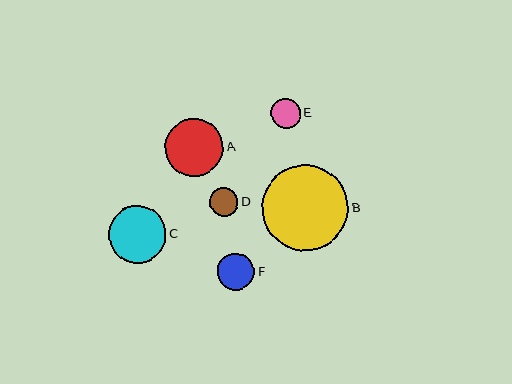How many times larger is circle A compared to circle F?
Circle A is approximately 1.6 times the size of circle F.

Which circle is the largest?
Circle B is the largest with a size of approximately 86 pixels.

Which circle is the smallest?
Circle D is the smallest with a size of approximately 29 pixels.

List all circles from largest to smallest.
From largest to smallest: B, A, C, F, E, D.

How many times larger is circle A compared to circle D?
Circle A is approximately 2.0 times the size of circle D.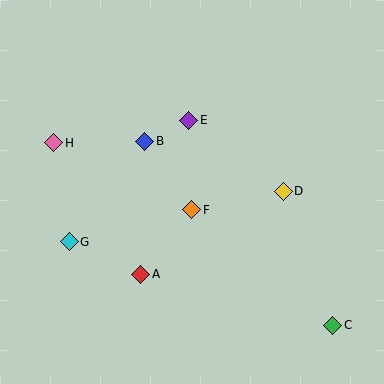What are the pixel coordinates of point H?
Point H is at (54, 143).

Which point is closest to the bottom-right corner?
Point C is closest to the bottom-right corner.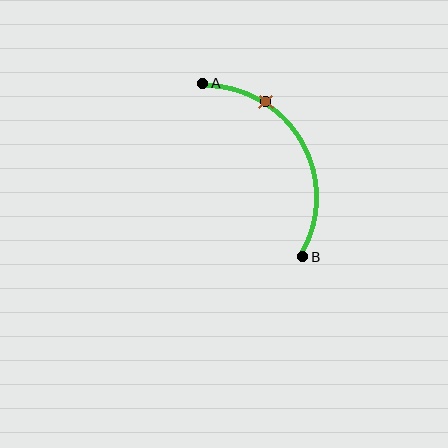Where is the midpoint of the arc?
The arc midpoint is the point on the curve farthest from the straight line joining A and B. It sits to the right of that line.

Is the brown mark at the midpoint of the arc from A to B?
No. The brown mark lies on the arc but is closer to endpoint A. The arc midpoint would be at the point on the curve equidistant along the arc from both A and B.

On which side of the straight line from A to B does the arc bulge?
The arc bulges to the right of the straight line connecting A and B.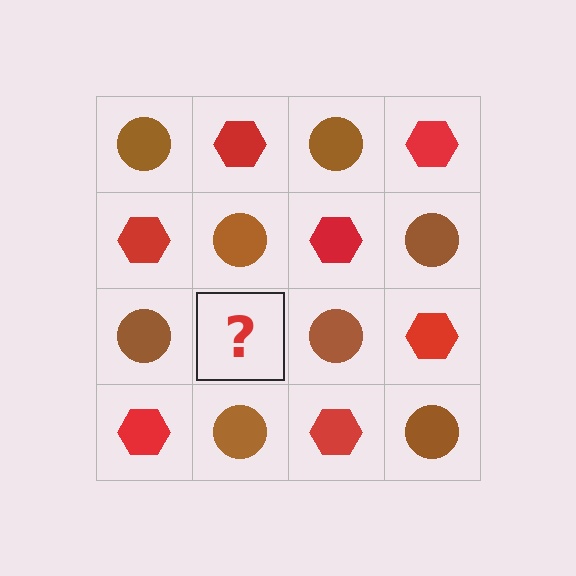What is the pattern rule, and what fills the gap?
The rule is that it alternates brown circle and red hexagon in a checkerboard pattern. The gap should be filled with a red hexagon.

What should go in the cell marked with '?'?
The missing cell should contain a red hexagon.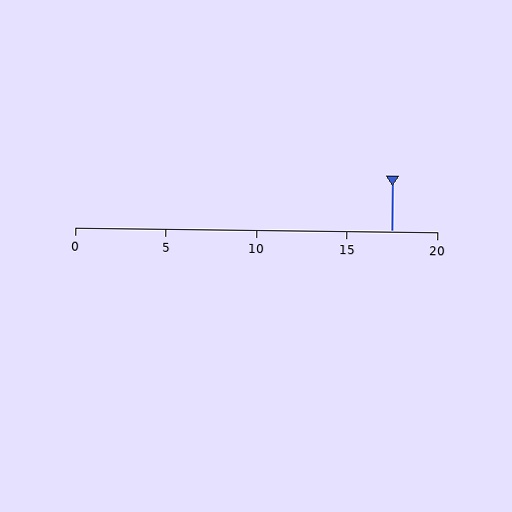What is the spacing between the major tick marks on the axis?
The major ticks are spaced 5 apart.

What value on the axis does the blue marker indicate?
The marker indicates approximately 17.5.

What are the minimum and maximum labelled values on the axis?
The axis runs from 0 to 20.